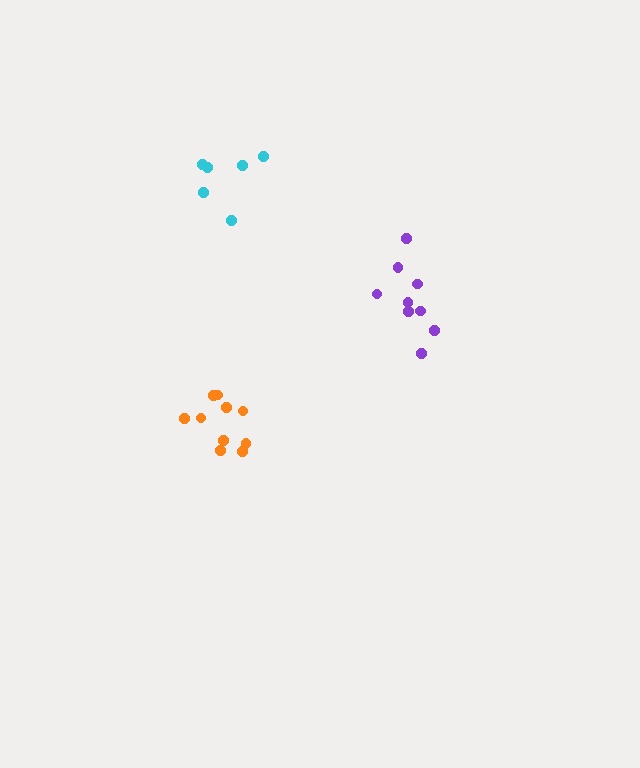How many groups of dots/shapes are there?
There are 3 groups.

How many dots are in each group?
Group 1: 9 dots, Group 2: 6 dots, Group 3: 10 dots (25 total).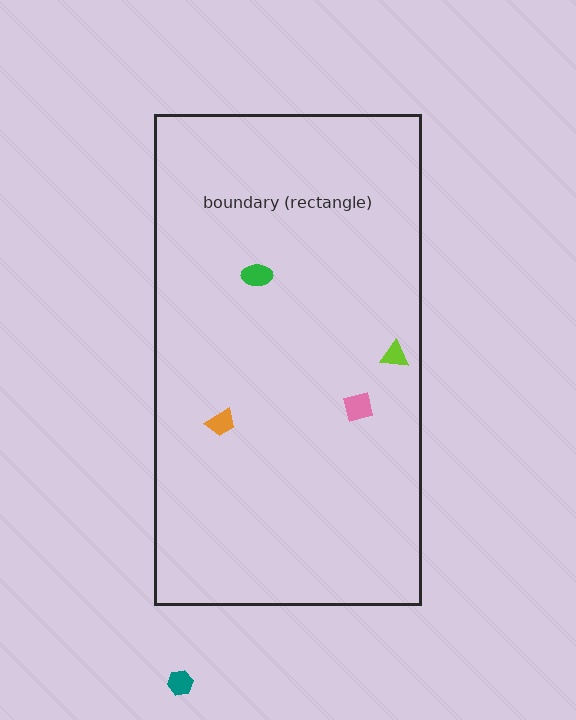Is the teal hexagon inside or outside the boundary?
Outside.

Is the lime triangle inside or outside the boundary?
Inside.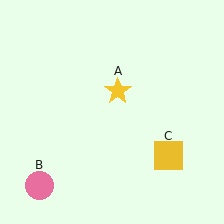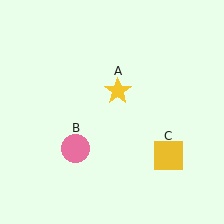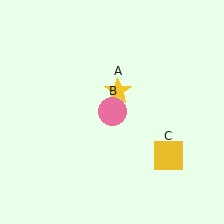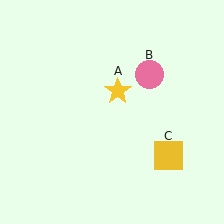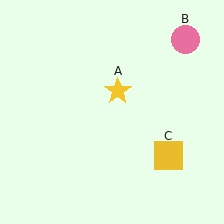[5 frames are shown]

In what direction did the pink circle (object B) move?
The pink circle (object B) moved up and to the right.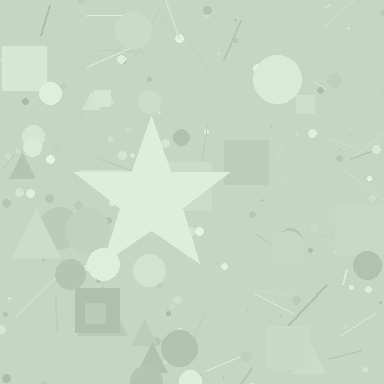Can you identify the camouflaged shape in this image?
The camouflaged shape is a star.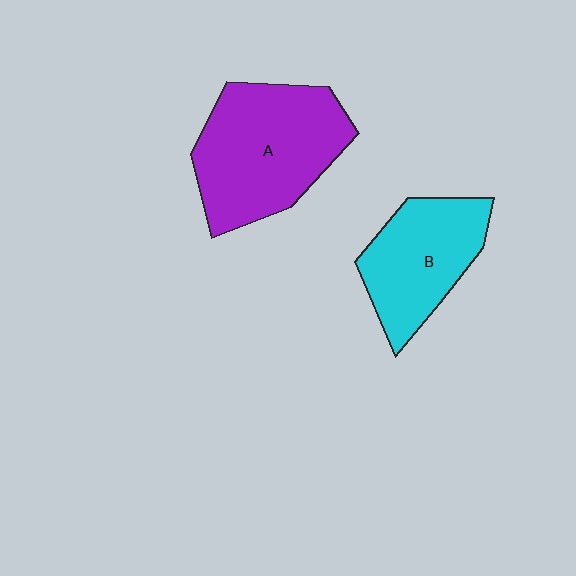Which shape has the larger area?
Shape A (purple).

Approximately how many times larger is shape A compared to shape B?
Approximately 1.4 times.